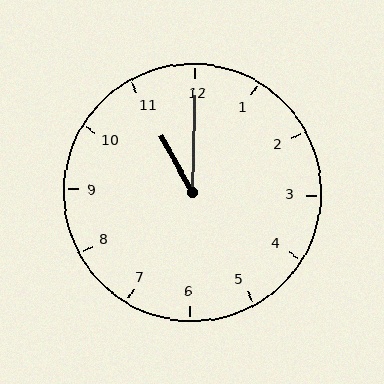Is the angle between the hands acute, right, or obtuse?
It is acute.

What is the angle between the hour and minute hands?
Approximately 30 degrees.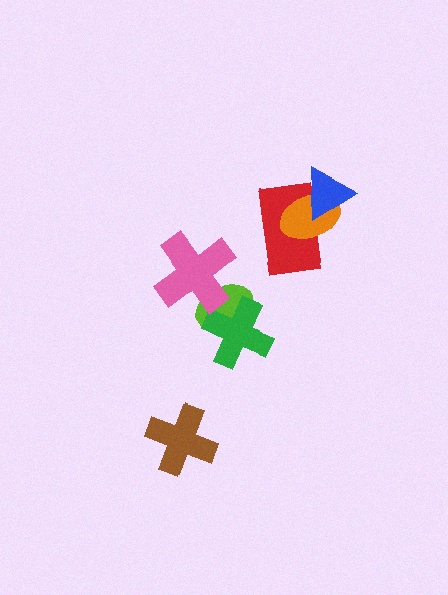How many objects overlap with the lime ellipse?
2 objects overlap with the lime ellipse.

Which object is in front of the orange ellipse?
The blue triangle is in front of the orange ellipse.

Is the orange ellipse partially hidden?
Yes, it is partially covered by another shape.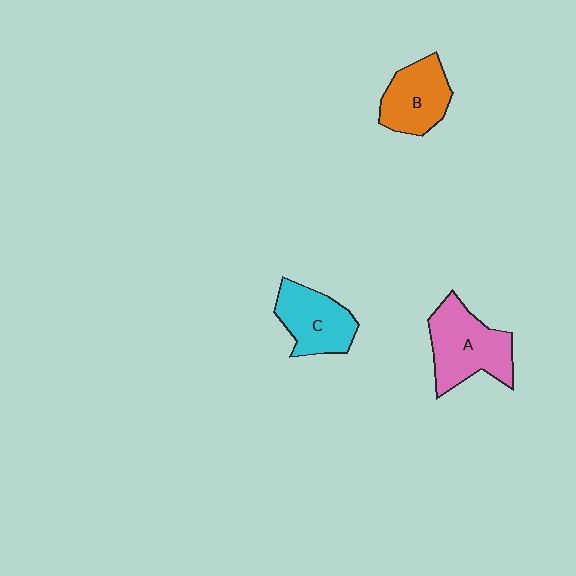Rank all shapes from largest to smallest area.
From largest to smallest: A (pink), C (cyan), B (orange).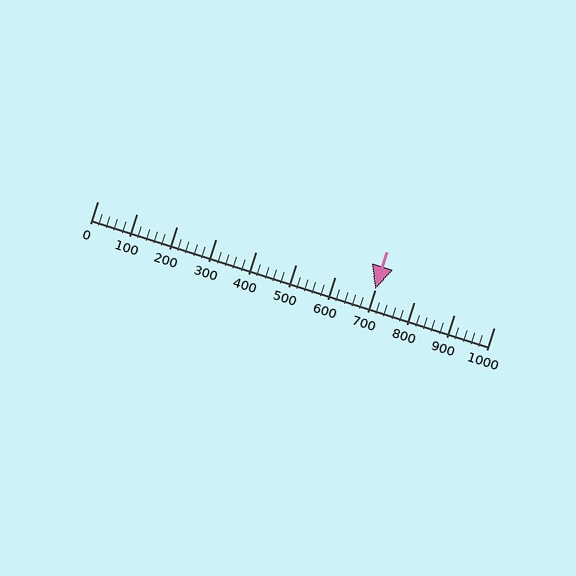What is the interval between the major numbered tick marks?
The major tick marks are spaced 100 units apart.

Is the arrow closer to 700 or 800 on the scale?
The arrow is closer to 700.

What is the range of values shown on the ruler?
The ruler shows values from 0 to 1000.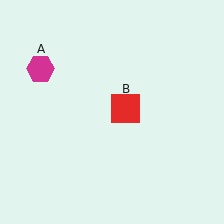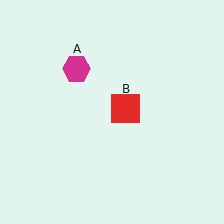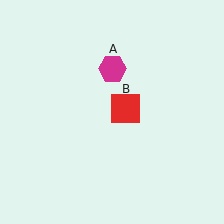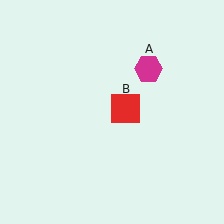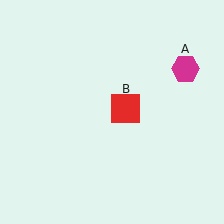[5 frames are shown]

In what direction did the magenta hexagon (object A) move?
The magenta hexagon (object A) moved right.